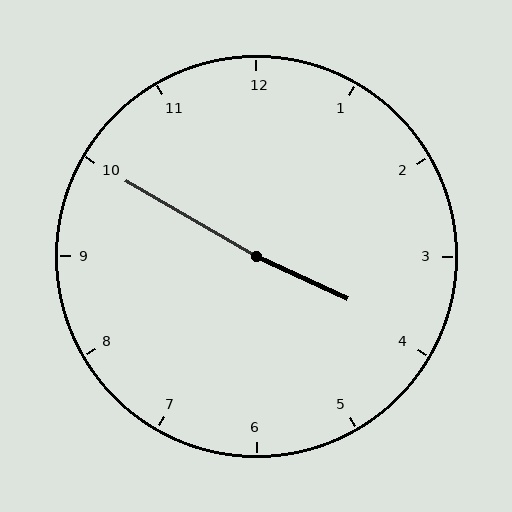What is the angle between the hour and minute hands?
Approximately 175 degrees.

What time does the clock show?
3:50.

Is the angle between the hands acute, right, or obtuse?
It is obtuse.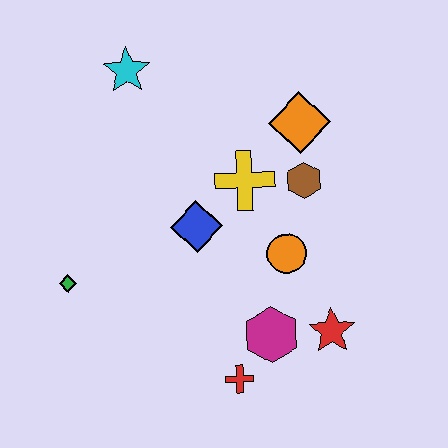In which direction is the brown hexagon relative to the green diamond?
The brown hexagon is to the right of the green diamond.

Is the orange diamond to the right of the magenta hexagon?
Yes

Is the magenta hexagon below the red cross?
No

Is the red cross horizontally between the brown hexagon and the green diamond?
Yes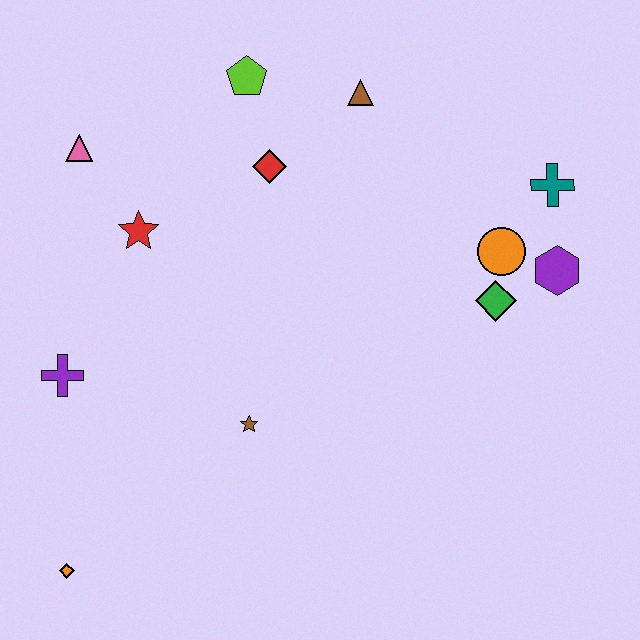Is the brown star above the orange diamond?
Yes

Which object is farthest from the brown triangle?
The orange diamond is farthest from the brown triangle.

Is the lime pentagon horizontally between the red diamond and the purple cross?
Yes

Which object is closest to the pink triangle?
The red star is closest to the pink triangle.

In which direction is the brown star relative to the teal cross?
The brown star is to the left of the teal cross.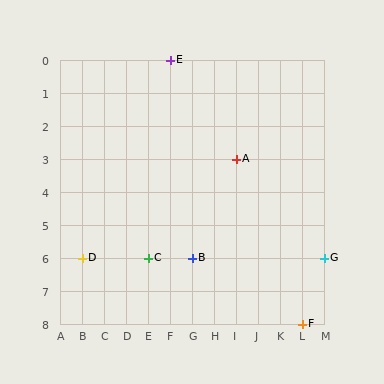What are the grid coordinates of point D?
Point D is at grid coordinates (B, 6).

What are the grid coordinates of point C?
Point C is at grid coordinates (E, 6).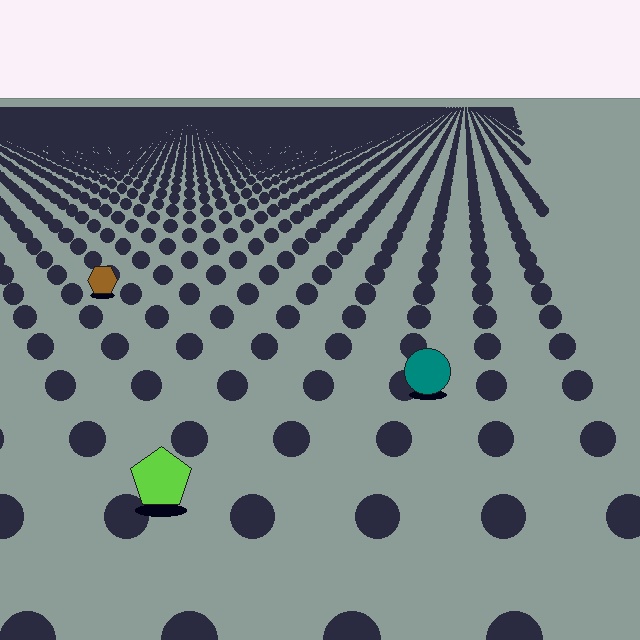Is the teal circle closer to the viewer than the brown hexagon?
Yes. The teal circle is closer — you can tell from the texture gradient: the ground texture is coarser near it.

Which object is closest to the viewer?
The lime pentagon is closest. The texture marks near it are larger and more spread out.